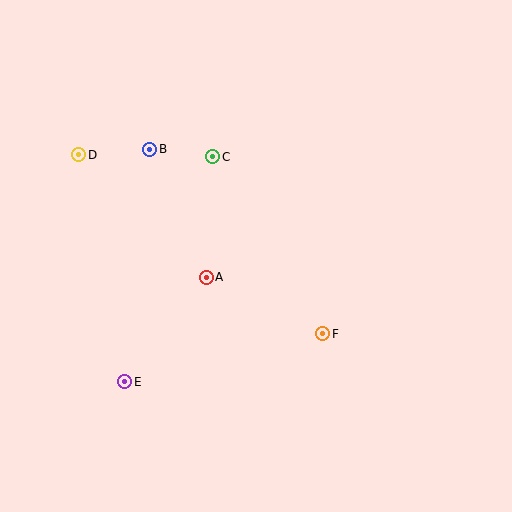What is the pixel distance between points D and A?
The distance between D and A is 177 pixels.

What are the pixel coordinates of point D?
Point D is at (79, 155).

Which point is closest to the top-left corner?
Point D is closest to the top-left corner.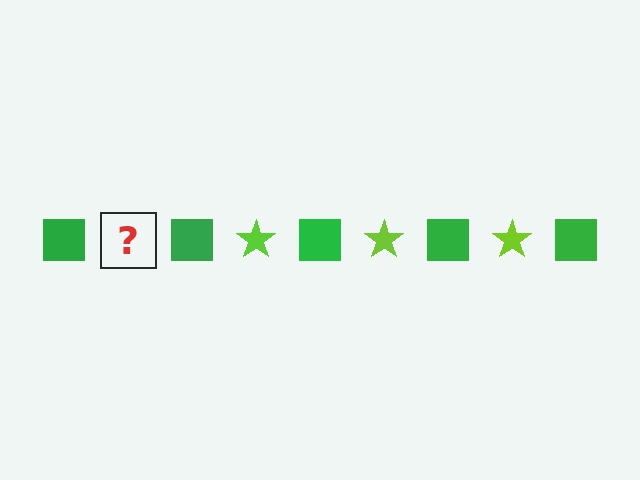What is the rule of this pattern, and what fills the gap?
The rule is that the pattern alternates between green square and lime star. The gap should be filled with a lime star.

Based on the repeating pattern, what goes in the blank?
The blank should be a lime star.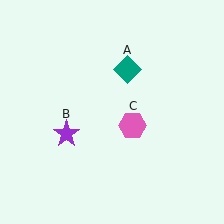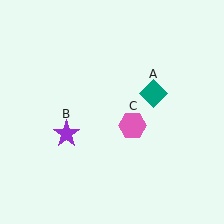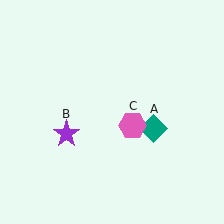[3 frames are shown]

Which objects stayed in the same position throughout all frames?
Purple star (object B) and pink hexagon (object C) remained stationary.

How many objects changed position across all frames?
1 object changed position: teal diamond (object A).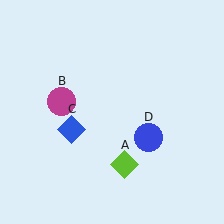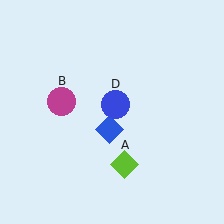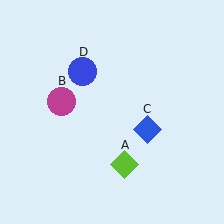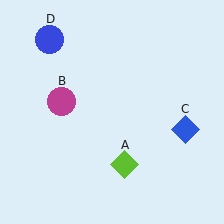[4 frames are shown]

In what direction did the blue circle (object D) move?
The blue circle (object D) moved up and to the left.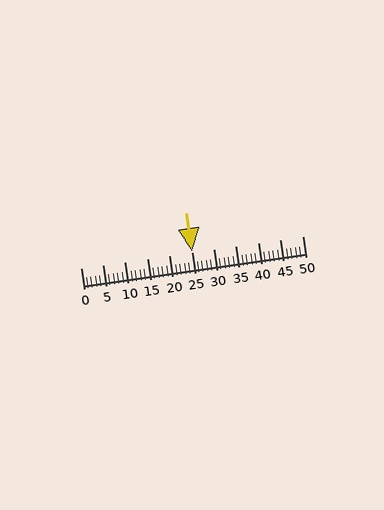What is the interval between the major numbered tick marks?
The major tick marks are spaced 5 units apart.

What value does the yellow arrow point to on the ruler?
The yellow arrow points to approximately 25.